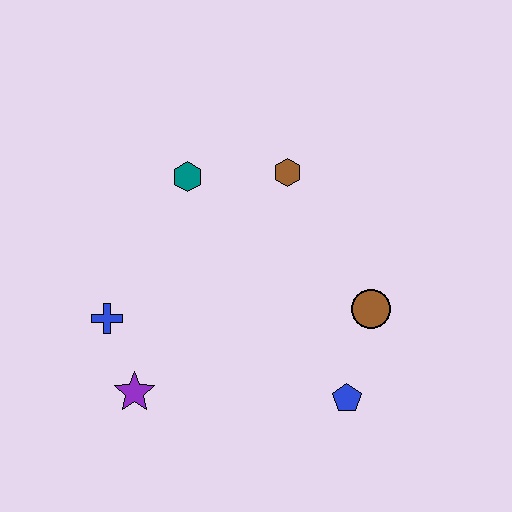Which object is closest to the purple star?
The blue cross is closest to the purple star.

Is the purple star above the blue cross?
No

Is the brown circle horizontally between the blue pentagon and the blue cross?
No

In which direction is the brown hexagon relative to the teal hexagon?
The brown hexagon is to the right of the teal hexagon.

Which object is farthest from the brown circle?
The blue cross is farthest from the brown circle.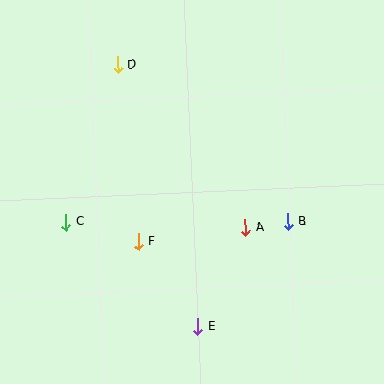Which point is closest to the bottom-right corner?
Point B is closest to the bottom-right corner.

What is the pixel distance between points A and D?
The distance between A and D is 207 pixels.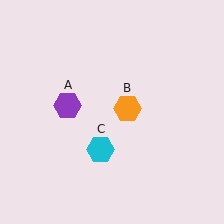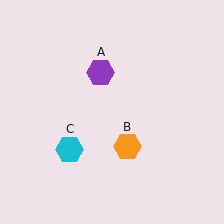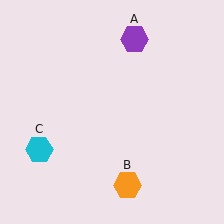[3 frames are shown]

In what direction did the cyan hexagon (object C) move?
The cyan hexagon (object C) moved left.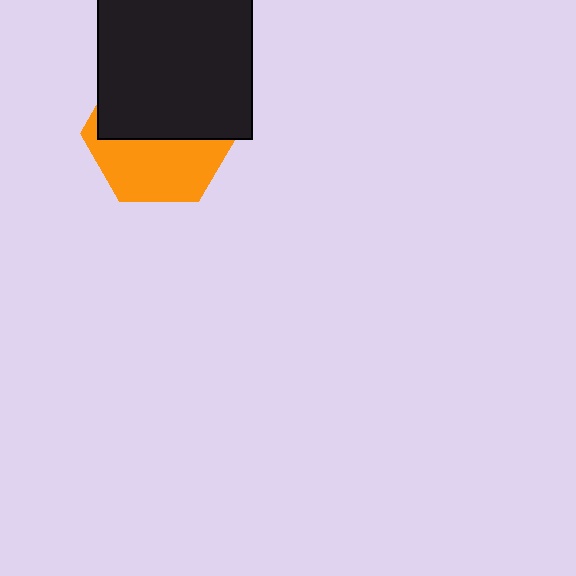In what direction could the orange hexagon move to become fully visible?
The orange hexagon could move down. That would shift it out from behind the black square entirely.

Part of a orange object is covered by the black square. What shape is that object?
It is a hexagon.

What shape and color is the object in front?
The object in front is a black square.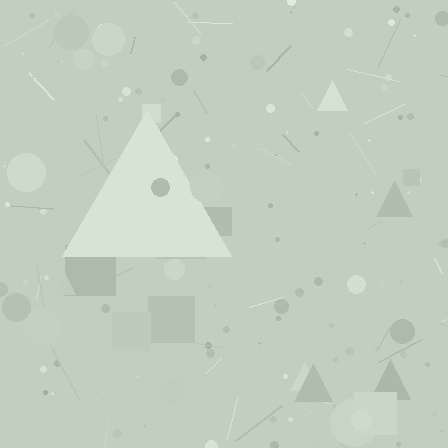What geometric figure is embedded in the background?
A triangle is embedded in the background.